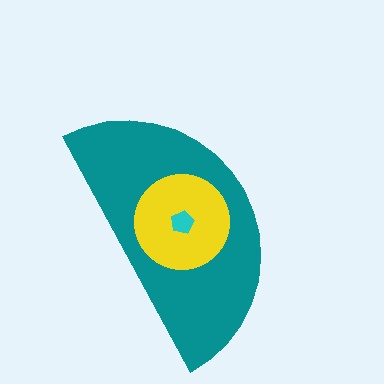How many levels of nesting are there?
3.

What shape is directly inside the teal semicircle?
The yellow circle.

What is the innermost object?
The cyan pentagon.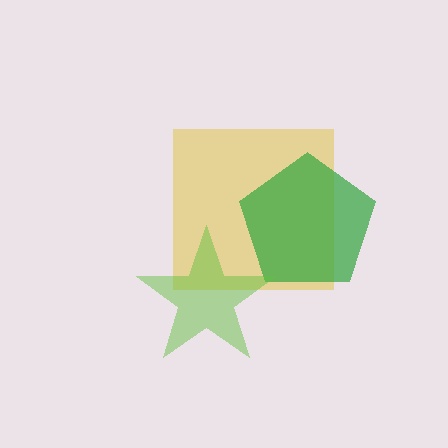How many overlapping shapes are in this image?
There are 3 overlapping shapes in the image.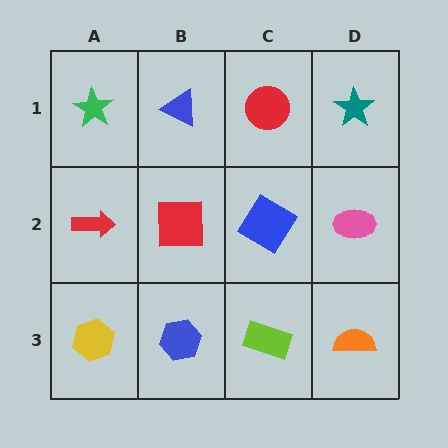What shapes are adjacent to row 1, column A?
A red arrow (row 2, column A), a blue triangle (row 1, column B).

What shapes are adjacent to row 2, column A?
A green star (row 1, column A), a yellow hexagon (row 3, column A), a red square (row 2, column B).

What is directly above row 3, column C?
A blue diamond.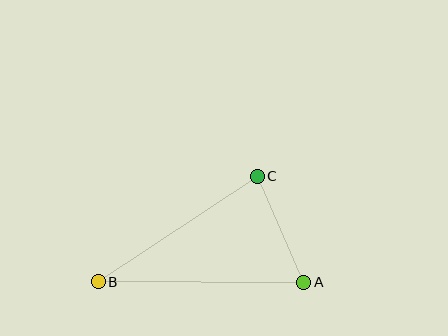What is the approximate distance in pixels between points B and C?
The distance between B and C is approximately 191 pixels.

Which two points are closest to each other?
Points A and C are closest to each other.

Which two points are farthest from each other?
Points A and B are farthest from each other.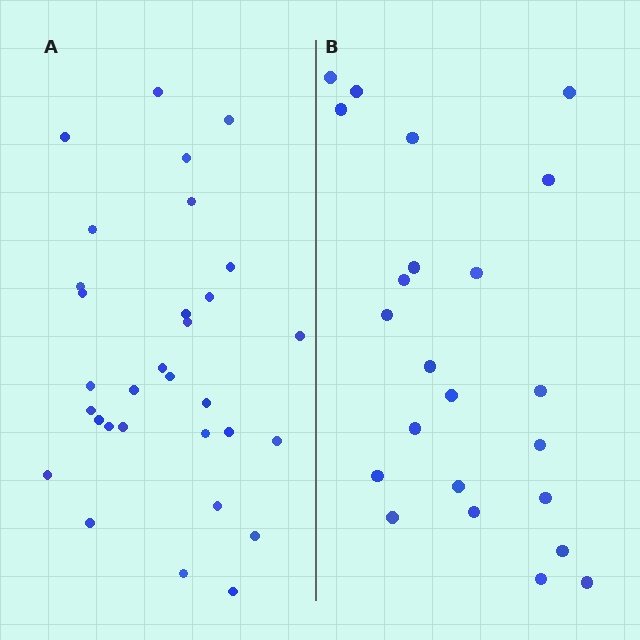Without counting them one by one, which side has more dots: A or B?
Region A (the left region) has more dots.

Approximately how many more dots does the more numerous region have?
Region A has roughly 8 or so more dots than region B.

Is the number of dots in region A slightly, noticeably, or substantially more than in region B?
Region A has noticeably more, but not dramatically so. The ratio is roughly 1.3 to 1.